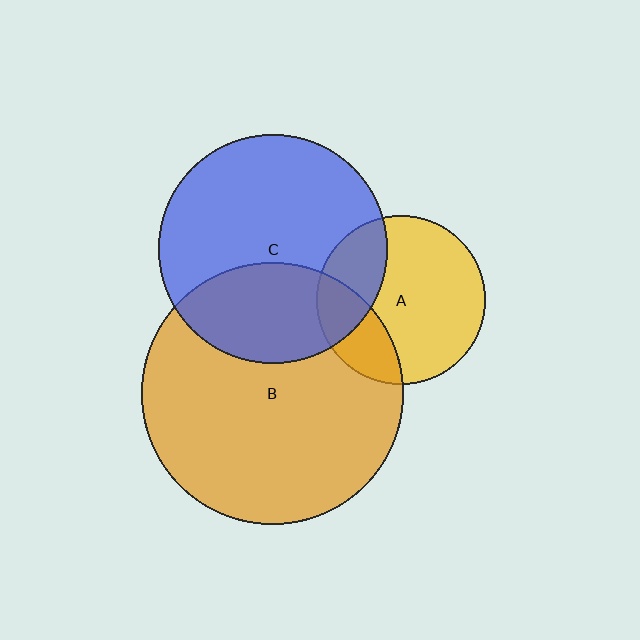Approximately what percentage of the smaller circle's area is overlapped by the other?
Approximately 25%.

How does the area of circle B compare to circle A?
Approximately 2.4 times.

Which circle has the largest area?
Circle B (orange).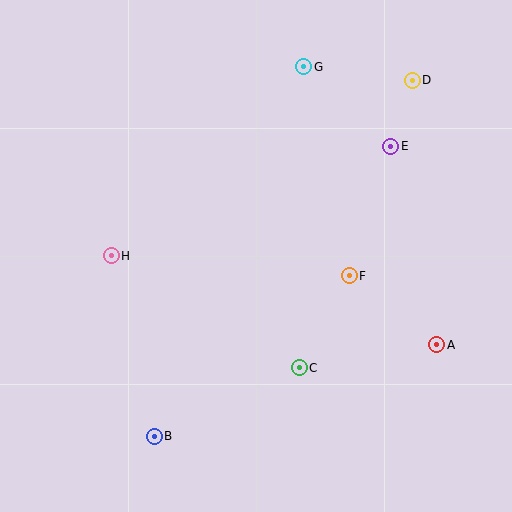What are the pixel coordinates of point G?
Point G is at (304, 67).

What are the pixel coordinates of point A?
Point A is at (437, 345).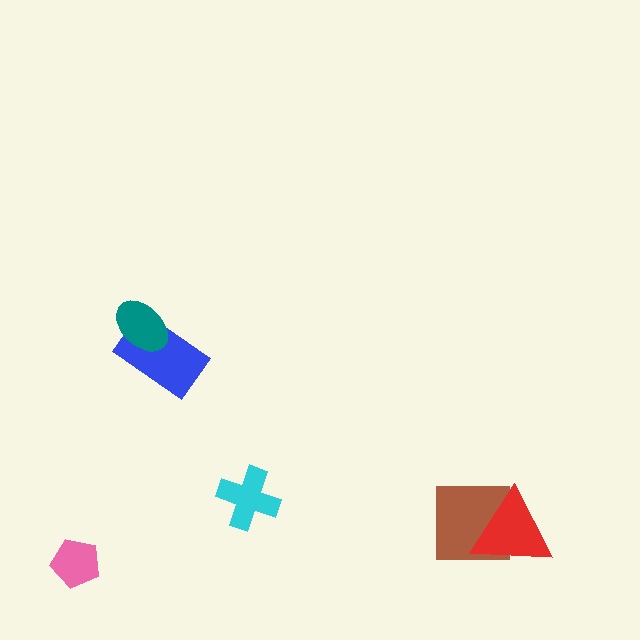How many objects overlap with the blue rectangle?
1 object overlaps with the blue rectangle.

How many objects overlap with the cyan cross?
0 objects overlap with the cyan cross.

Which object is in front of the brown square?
The red triangle is in front of the brown square.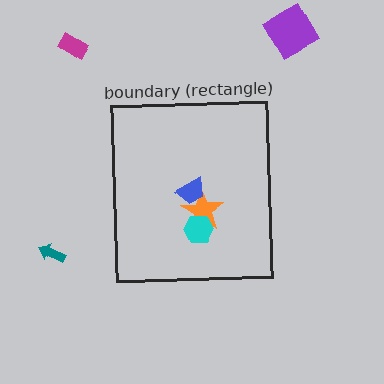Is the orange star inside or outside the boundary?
Inside.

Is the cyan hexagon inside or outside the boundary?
Inside.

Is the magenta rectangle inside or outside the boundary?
Outside.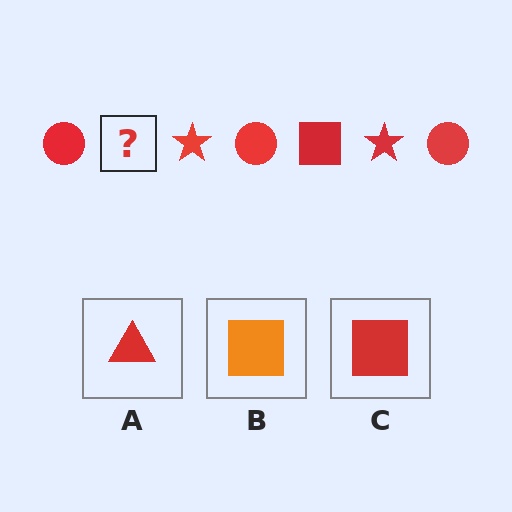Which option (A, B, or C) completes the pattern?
C.